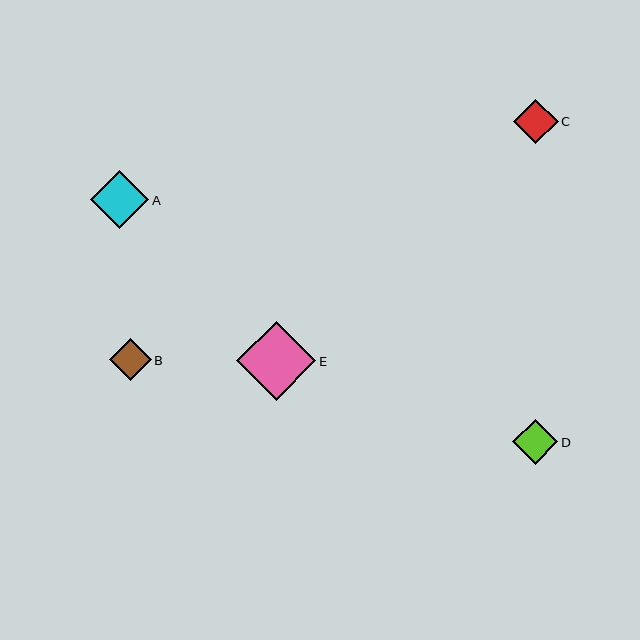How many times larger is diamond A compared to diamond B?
Diamond A is approximately 1.4 times the size of diamond B.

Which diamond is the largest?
Diamond E is the largest with a size of approximately 79 pixels.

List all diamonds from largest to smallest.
From largest to smallest: E, A, D, C, B.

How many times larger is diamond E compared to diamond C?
Diamond E is approximately 1.8 times the size of diamond C.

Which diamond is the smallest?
Diamond B is the smallest with a size of approximately 42 pixels.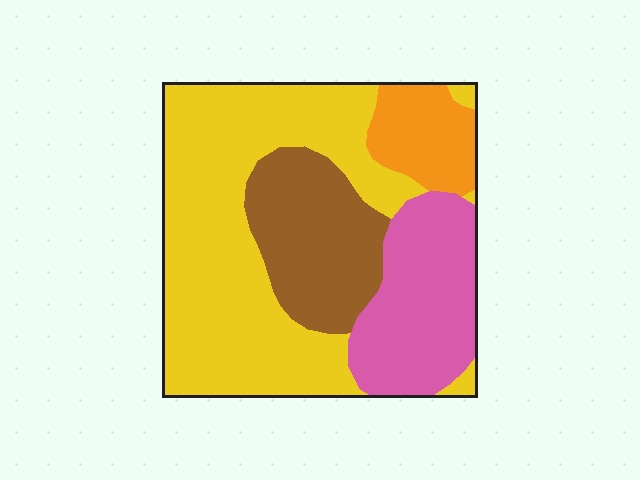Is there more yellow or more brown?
Yellow.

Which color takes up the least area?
Orange, at roughly 10%.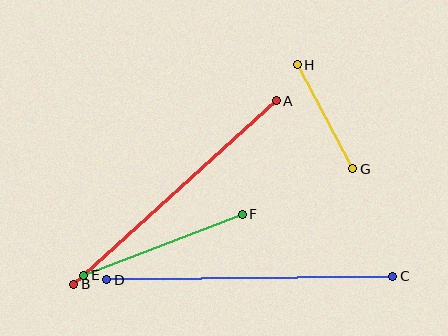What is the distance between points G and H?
The distance is approximately 118 pixels.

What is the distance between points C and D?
The distance is approximately 286 pixels.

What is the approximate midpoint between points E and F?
The midpoint is at approximately (163, 245) pixels.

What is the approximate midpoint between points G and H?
The midpoint is at approximately (325, 117) pixels.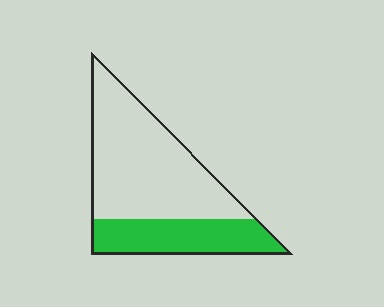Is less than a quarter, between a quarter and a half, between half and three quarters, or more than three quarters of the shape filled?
Between a quarter and a half.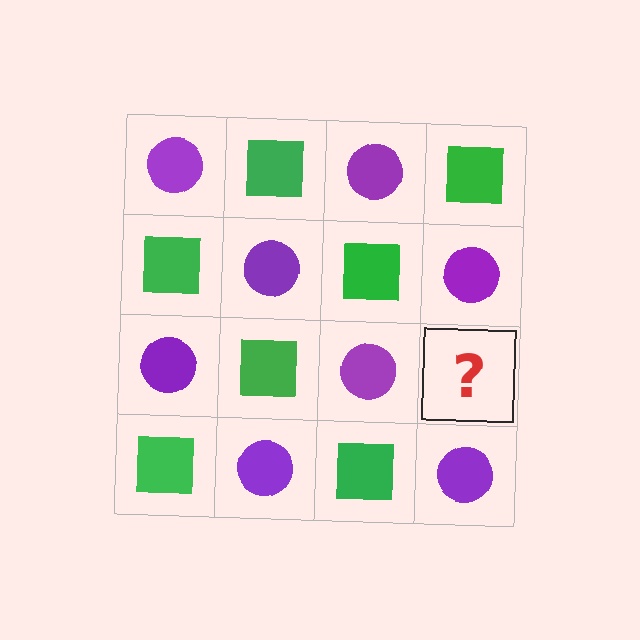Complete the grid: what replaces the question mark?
The question mark should be replaced with a green square.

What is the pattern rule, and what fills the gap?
The rule is that it alternates purple circle and green square in a checkerboard pattern. The gap should be filled with a green square.